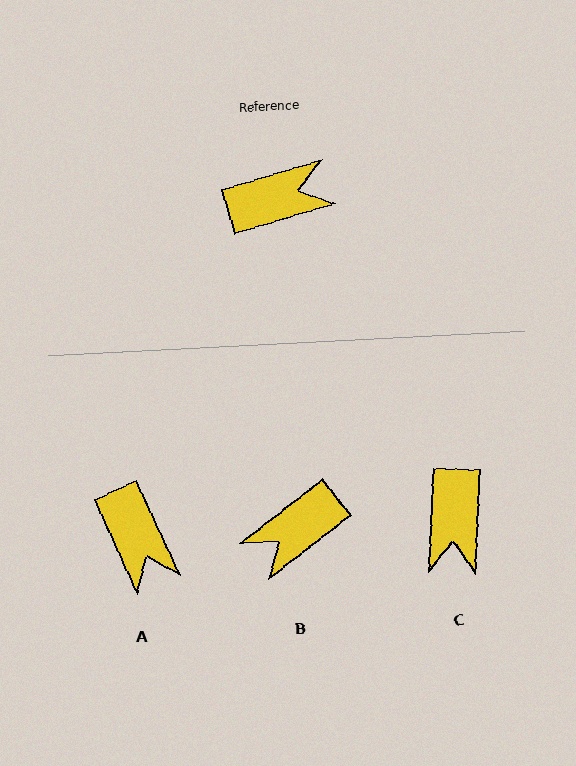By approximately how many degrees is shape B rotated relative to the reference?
Approximately 159 degrees clockwise.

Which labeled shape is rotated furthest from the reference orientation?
B, about 159 degrees away.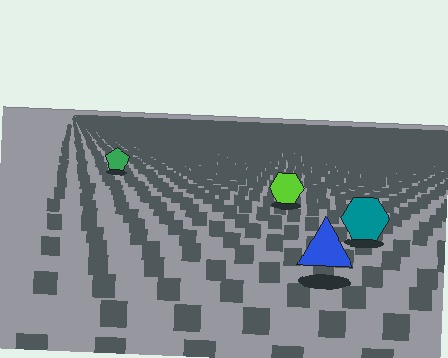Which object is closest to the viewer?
The blue triangle is closest. The texture marks near it are larger and more spread out.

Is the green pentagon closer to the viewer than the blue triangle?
No. The blue triangle is closer — you can tell from the texture gradient: the ground texture is coarser near it.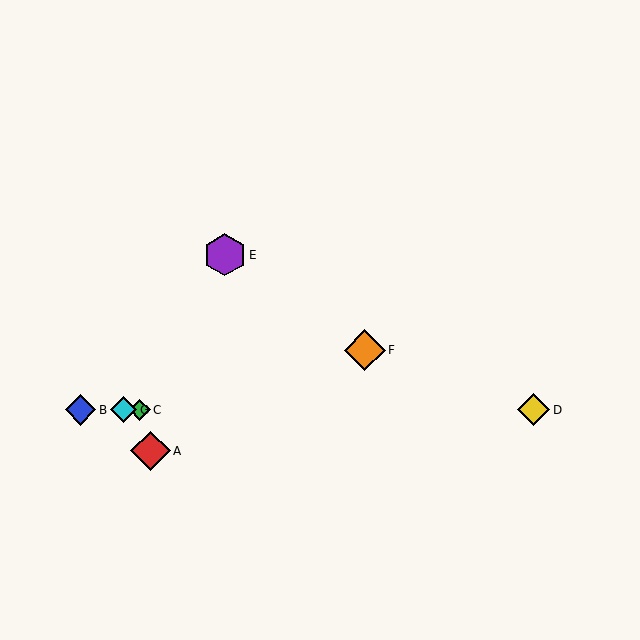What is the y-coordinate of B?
Object B is at y≈410.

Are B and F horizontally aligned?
No, B is at y≈410 and F is at y≈350.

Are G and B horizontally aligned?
Yes, both are at y≈410.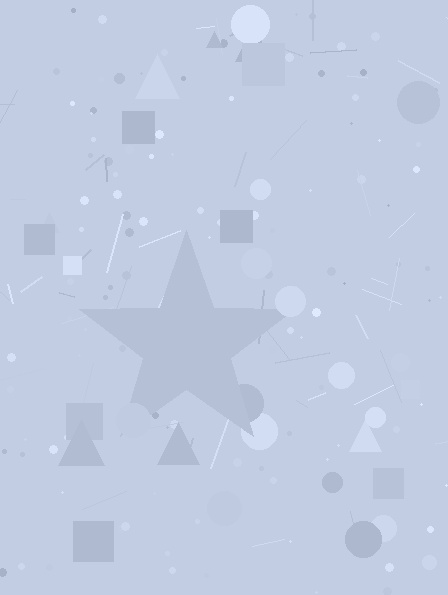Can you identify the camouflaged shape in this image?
The camouflaged shape is a star.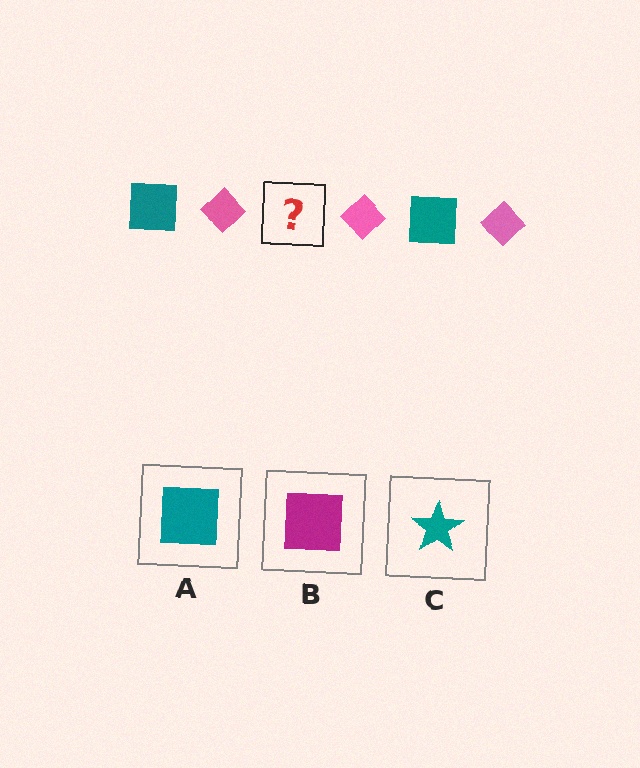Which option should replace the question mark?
Option A.